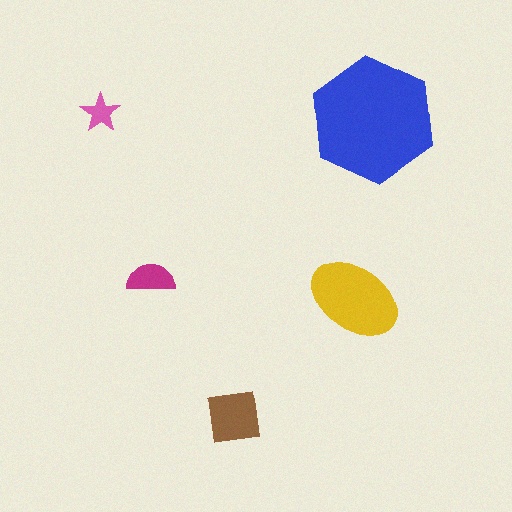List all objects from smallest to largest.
The pink star, the magenta semicircle, the brown square, the yellow ellipse, the blue hexagon.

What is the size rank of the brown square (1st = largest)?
3rd.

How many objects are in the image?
There are 5 objects in the image.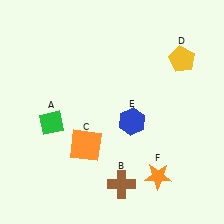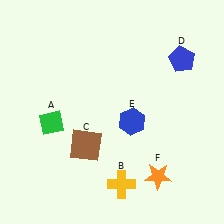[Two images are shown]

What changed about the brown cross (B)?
In Image 1, B is brown. In Image 2, it changed to yellow.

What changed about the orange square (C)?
In Image 1, C is orange. In Image 2, it changed to brown.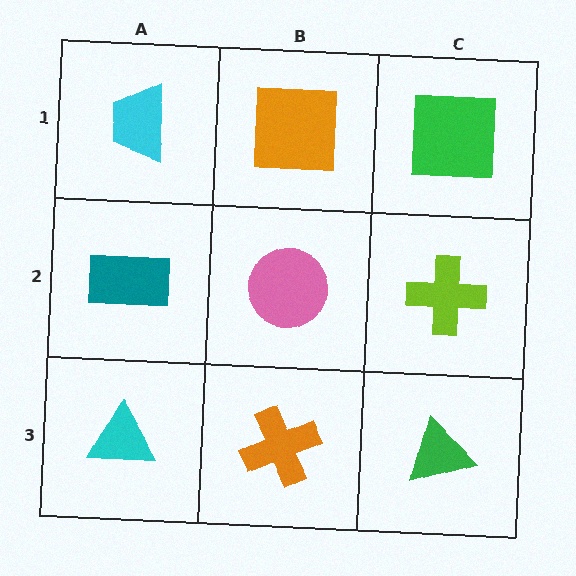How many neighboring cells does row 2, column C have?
3.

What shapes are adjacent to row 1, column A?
A teal rectangle (row 2, column A), an orange square (row 1, column B).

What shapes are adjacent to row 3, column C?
A lime cross (row 2, column C), an orange cross (row 3, column B).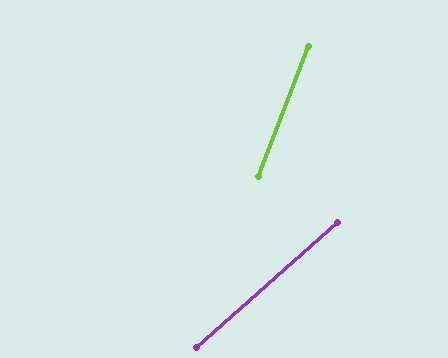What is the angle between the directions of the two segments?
Approximately 27 degrees.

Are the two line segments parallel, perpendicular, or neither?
Neither parallel nor perpendicular — they differ by about 27°.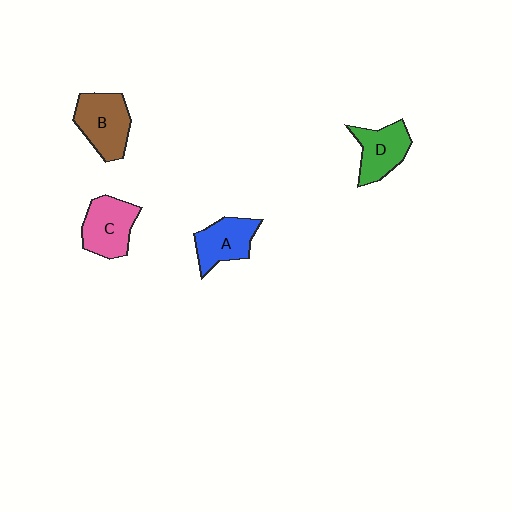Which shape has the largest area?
Shape B (brown).